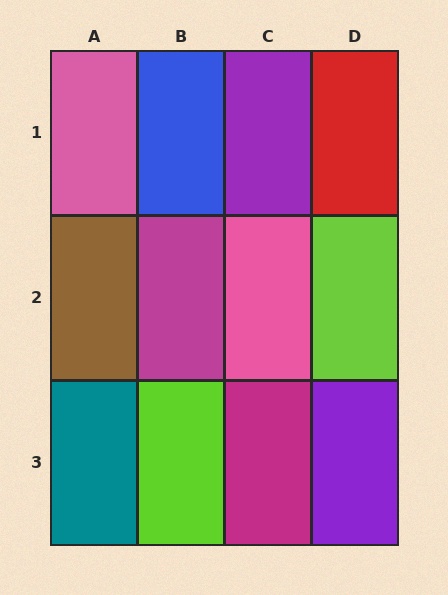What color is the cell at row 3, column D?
Purple.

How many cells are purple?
2 cells are purple.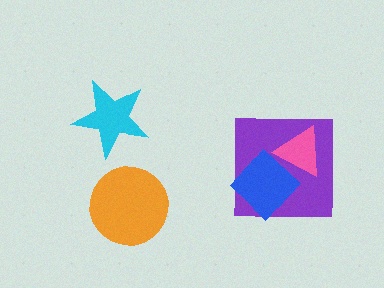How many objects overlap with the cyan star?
0 objects overlap with the cyan star.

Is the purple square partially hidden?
Yes, it is partially covered by another shape.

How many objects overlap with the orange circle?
0 objects overlap with the orange circle.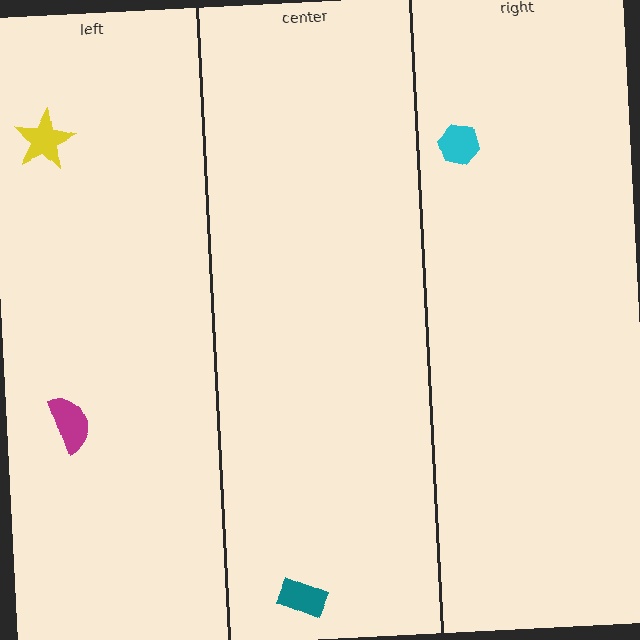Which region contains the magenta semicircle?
The left region.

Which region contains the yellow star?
The left region.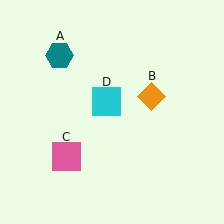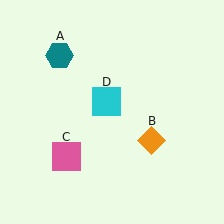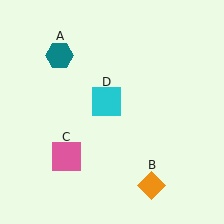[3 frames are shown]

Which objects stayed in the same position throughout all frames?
Teal hexagon (object A) and pink square (object C) and cyan square (object D) remained stationary.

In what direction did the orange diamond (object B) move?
The orange diamond (object B) moved down.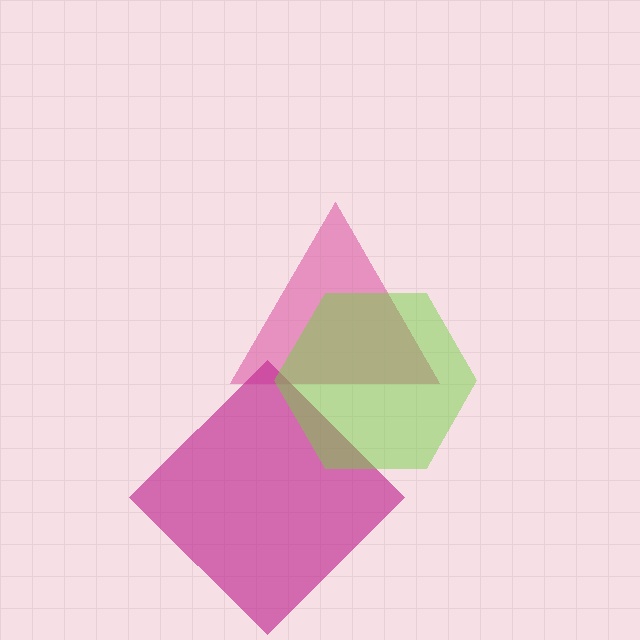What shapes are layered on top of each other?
The layered shapes are: a pink triangle, a magenta diamond, a lime hexagon.